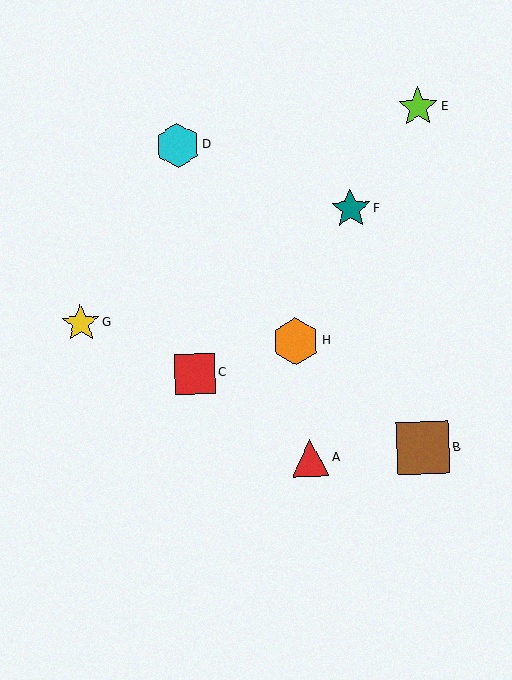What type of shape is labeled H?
Shape H is an orange hexagon.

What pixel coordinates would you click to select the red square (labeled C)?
Click at (195, 374) to select the red square C.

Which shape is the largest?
The brown square (labeled B) is the largest.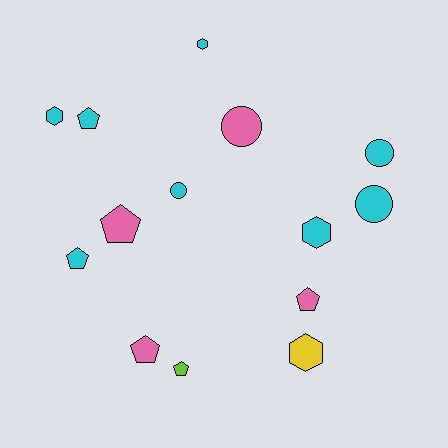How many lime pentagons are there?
There is 1 lime pentagon.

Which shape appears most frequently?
Pentagon, with 6 objects.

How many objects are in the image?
There are 14 objects.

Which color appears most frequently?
Cyan, with 8 objects.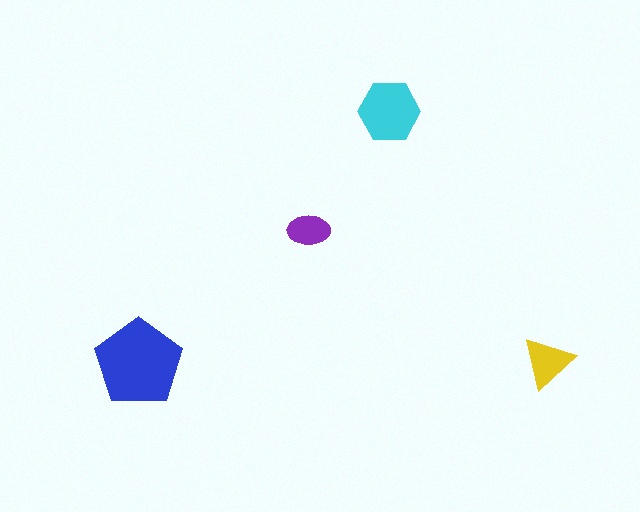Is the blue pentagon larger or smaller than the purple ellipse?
Larger.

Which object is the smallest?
The purple ellipse.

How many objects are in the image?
There are 4 objects in the image.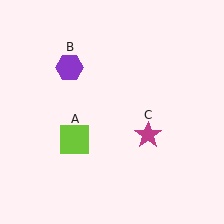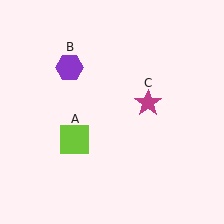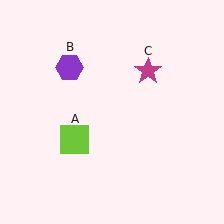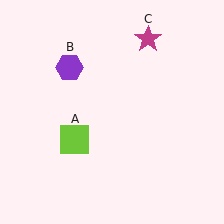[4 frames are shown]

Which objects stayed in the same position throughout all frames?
Lime square (object A) and purple hexagon (object B) remained stationary.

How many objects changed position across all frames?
1 object changed position: magenta star (object C).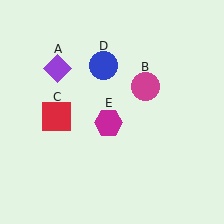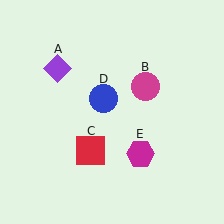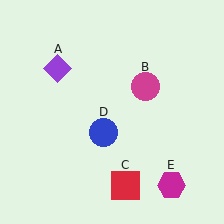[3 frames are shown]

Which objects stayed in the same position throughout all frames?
Purple diamond (object A) and magenta circle (object B) remained stationary.